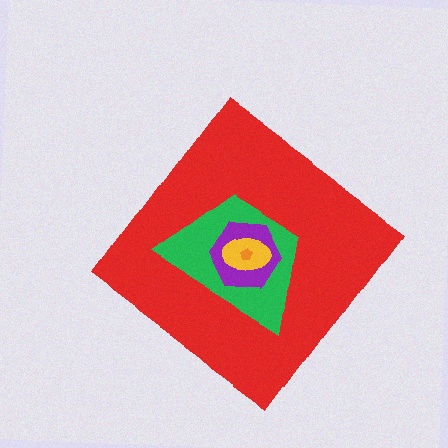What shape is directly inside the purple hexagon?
The yellow ellipse.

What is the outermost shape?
The red diamond.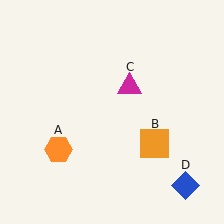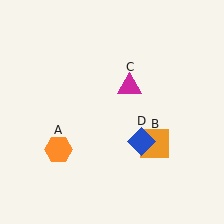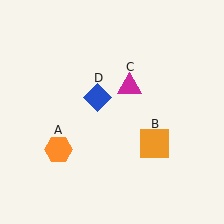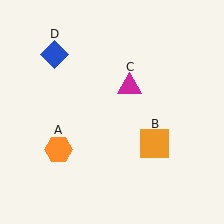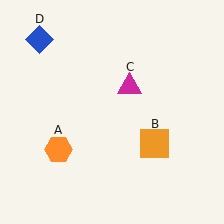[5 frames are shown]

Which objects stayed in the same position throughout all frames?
Orange hexagon (object A) and orange square (object B) and magenta triangle (object C) remained stationary.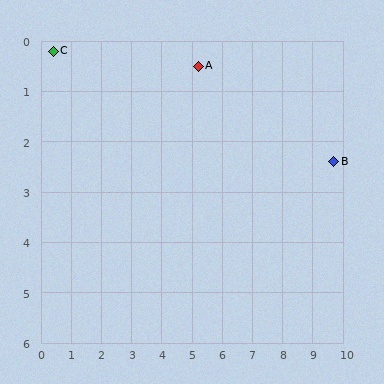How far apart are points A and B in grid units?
Points A and B are about 4.9 grid units apart.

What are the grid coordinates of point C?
Point C is at approximately (0.4, 0.2).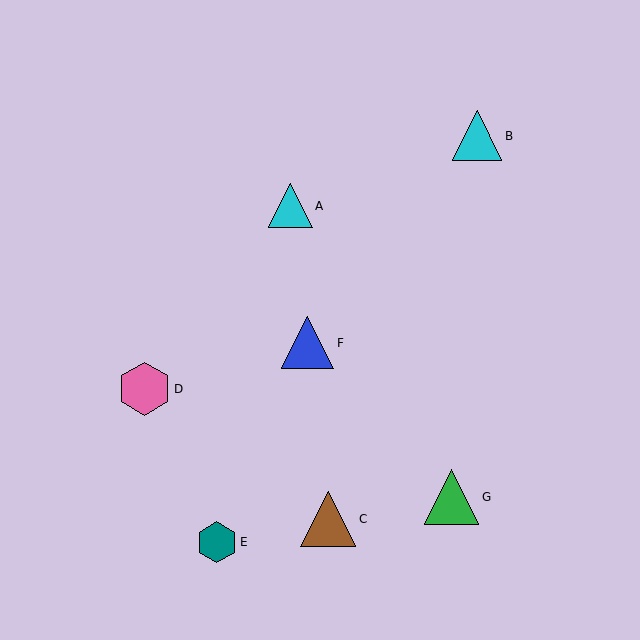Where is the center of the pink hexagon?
The center of the pink hexagon is at (145, 389).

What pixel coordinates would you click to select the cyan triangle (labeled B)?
Click at (477, 136) to select the cyan triangle B.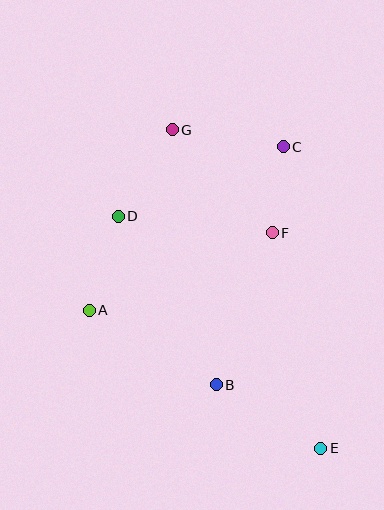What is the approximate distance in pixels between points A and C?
The distance between A and C is approximately 254 pixels.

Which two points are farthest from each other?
Points E and G are farthest from each other.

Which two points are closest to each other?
Points C and F are closest to each other.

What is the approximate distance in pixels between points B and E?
The distance between B and E is approximately 123 pixels.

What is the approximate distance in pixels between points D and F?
The distance between D and F is approximately 155 pixels.